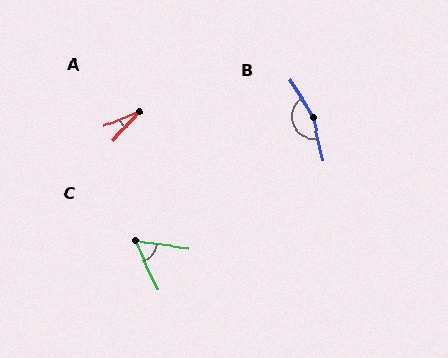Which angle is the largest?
B, at approximately 161 degrees.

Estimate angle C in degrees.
Approximately 57 degrees.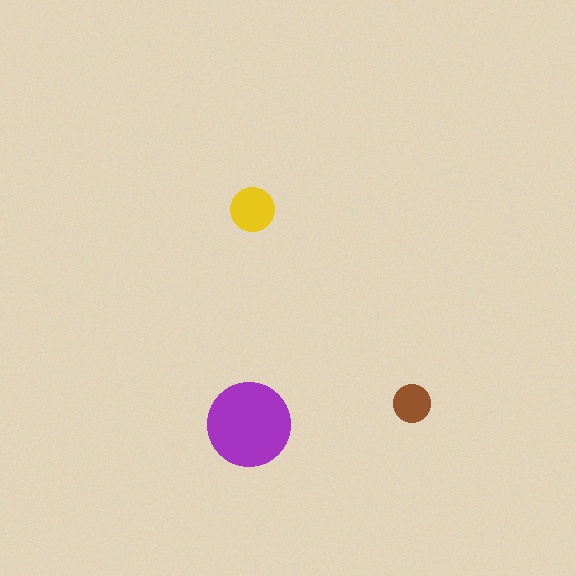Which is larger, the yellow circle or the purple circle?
The purple one.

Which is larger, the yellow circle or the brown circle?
The yellow one.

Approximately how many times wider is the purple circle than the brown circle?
About 2 times wider.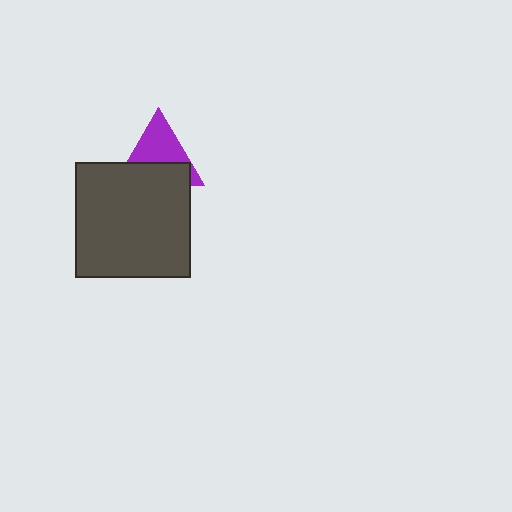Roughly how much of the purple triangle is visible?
About half of it is visible (roughly 53%).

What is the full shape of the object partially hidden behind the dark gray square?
The partially hidden object is a purple triangle.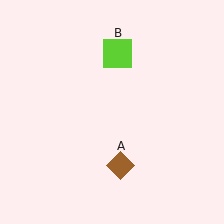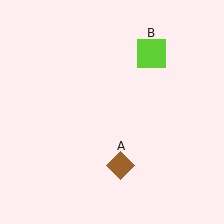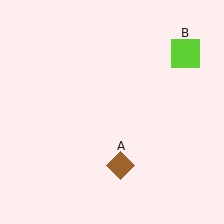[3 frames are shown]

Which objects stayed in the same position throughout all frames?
Brown diamond (object A) remained stationary.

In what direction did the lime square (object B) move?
The lime square (object B) moved right.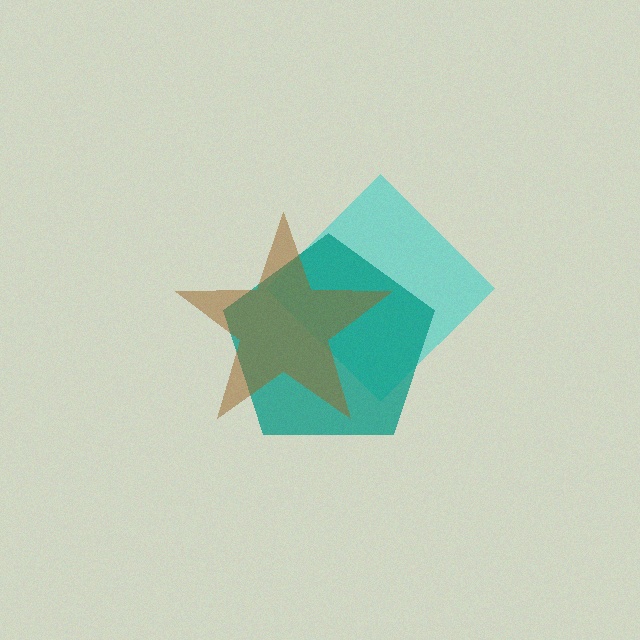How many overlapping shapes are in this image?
There are 3 overlapping shapes in the image.